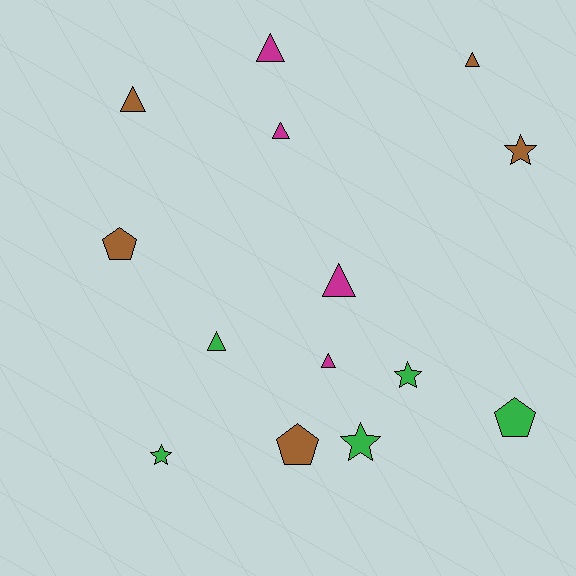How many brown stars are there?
There is 1 brown star.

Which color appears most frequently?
Brown, with 5 objects.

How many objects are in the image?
There are 14 objects.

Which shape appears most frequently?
Triangle, with 7 objects.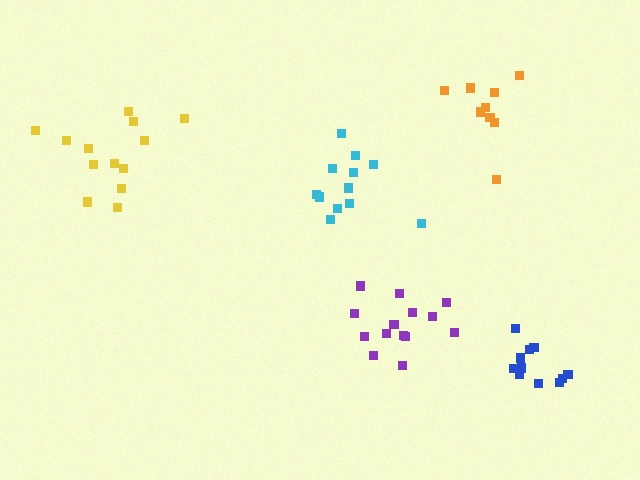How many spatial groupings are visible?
There are 5 spatial groupings.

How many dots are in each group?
Group 1: 9 dots, Group 2: 13 dots, Group 3: 14 dots, Group 4: 11 dots, Group 5: 12 dots (59 total).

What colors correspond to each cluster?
The clusters are colored: orange, yellow, purple, blue, cyan.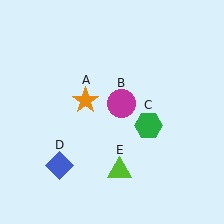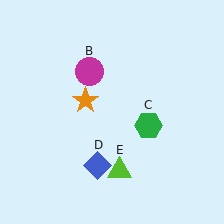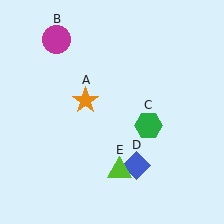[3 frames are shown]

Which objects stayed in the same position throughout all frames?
Orange star (object A) and green hexagon (object C) and lime triangle (object E) remained stationary.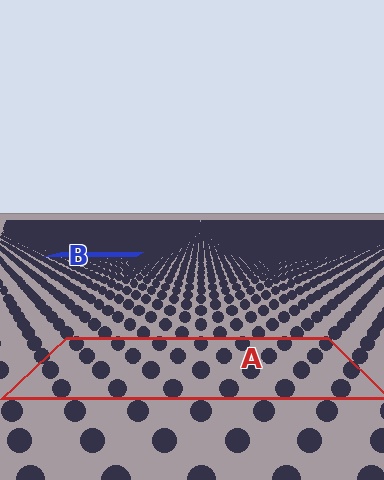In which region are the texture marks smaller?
The texture marks are smaller in region B, because it is farther away.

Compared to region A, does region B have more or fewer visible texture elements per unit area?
Region B has more texture elements per unit area — they are packed more densely because it is farther away.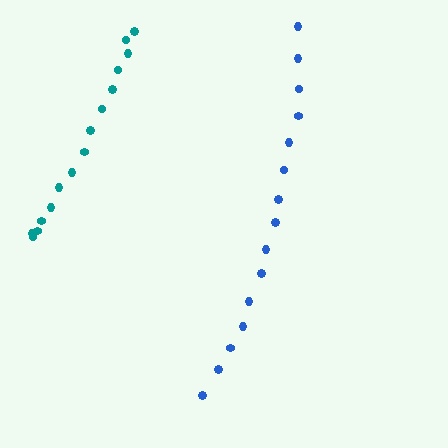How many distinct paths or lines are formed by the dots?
There are 2 distinct paths.